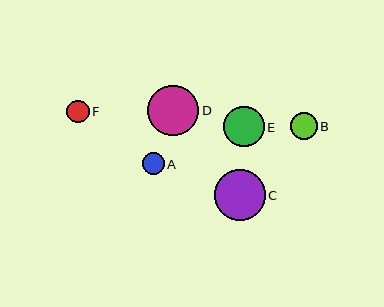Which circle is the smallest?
Circle A is the smallest with a size of approximately 22 pixels.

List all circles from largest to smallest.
From largest to smallest: D, C, E, B, F, A.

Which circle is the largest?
Circle D is the largest with a size of approximately 51 pixels.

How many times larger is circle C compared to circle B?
Circle C is approximately 1.9 times the size of circle B.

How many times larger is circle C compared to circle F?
Circle C is approximately 2.3 times the size of circle F.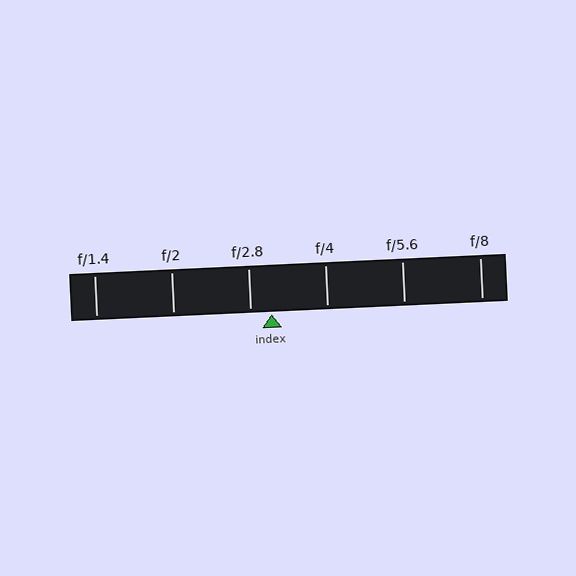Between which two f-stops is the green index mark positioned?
The index mark is between f/2.8 and f/4.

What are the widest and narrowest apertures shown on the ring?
The widest aperture shown is f/1.4 and the narrowest is f/8.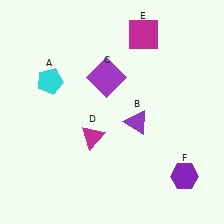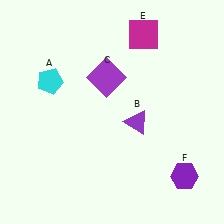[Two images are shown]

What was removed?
The magenta triangle (D) was removed in Image 2.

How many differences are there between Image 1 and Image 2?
There is 1 difference between the two images.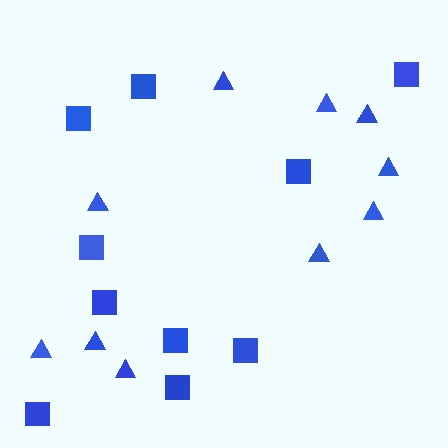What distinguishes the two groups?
There are 2 groups: one group of triangles (10) and one group of squares (10).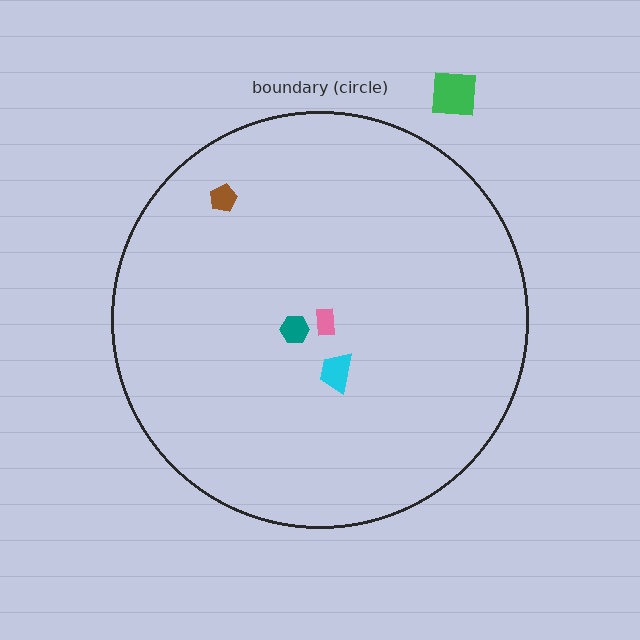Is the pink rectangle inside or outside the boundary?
Inside.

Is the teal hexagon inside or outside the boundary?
Inside.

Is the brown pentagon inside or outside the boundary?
Inside.